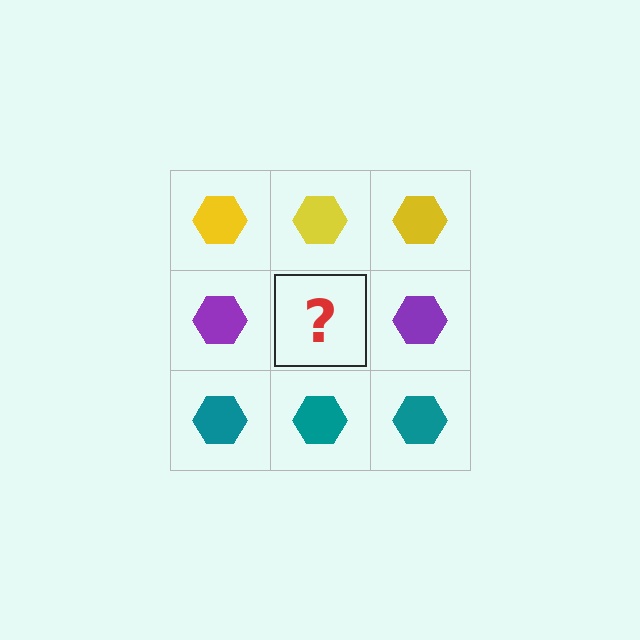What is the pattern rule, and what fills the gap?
The rule is that each row has a consistent color. The gap should be filled with a purple hexagon.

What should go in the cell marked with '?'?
The missing cell should contain a purple hexagon.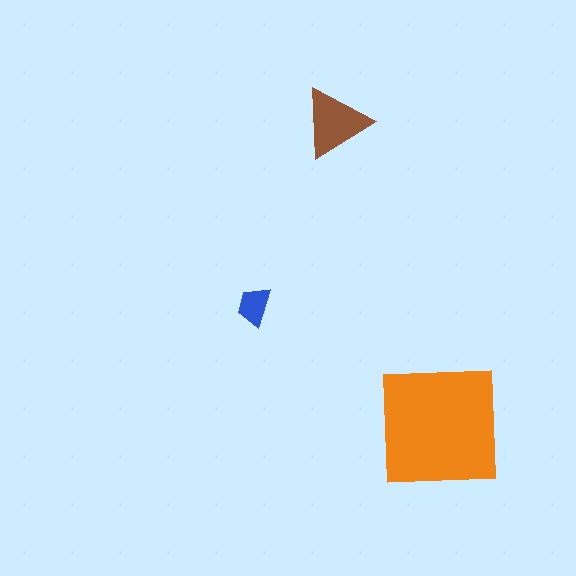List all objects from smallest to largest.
The blue trapezoid, the brown triangle, the orange square.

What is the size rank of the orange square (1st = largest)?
1st.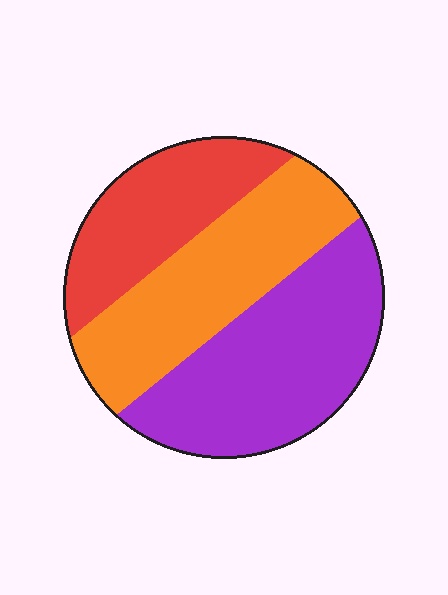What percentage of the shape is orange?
Orange covers around 35% of the shape.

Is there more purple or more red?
Purple.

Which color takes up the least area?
Red, at roughly 25%.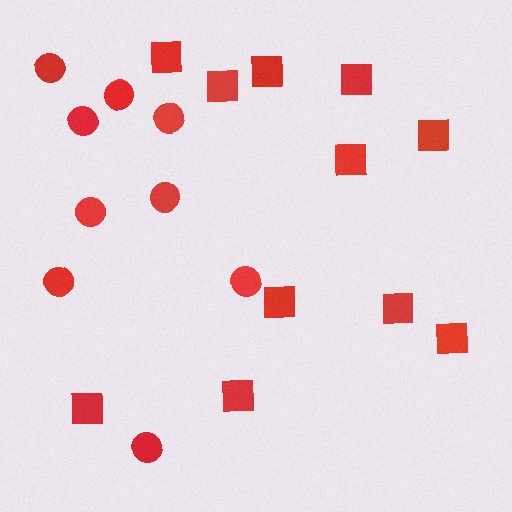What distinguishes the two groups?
There are 2 groups: one group of squares (11) and one group of circles (9).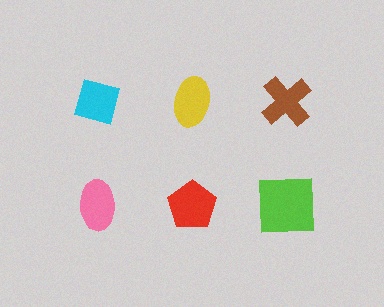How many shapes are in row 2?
3 shapes.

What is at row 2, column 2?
A red pentagon.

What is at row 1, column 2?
A yellow ellipse.